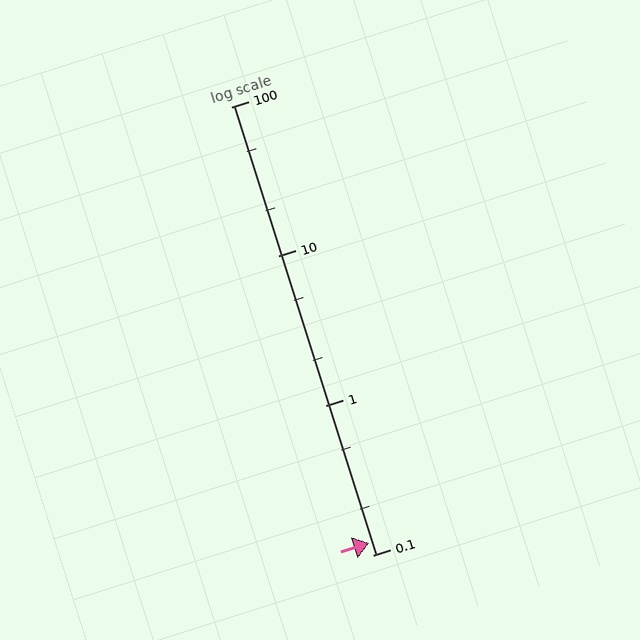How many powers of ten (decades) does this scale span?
The scale spans 3 decades, from 0.1 to 100.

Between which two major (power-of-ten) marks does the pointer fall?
The pointer is between 0.1 and 1.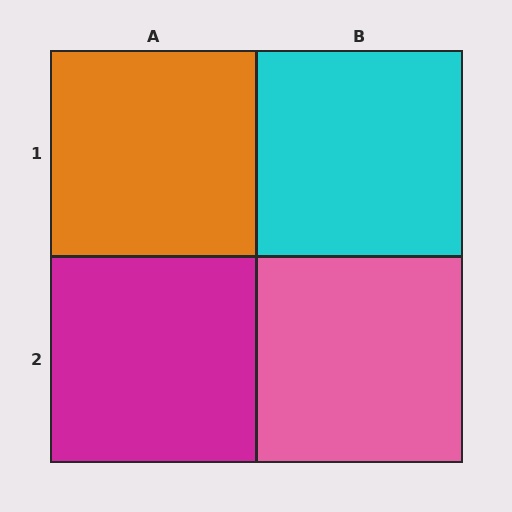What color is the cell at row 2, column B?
Pink.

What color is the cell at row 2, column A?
Magenta.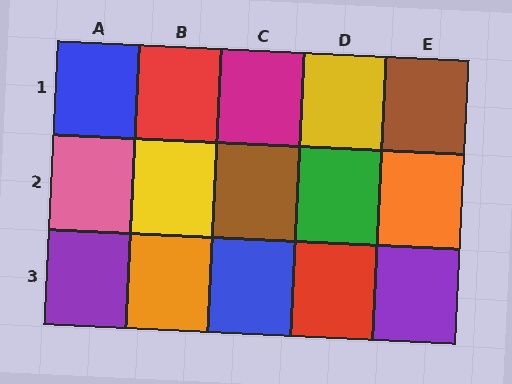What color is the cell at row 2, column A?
Pink.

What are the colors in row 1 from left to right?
Blue, red, magenta, yellow, brown.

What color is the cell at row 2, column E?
Orange.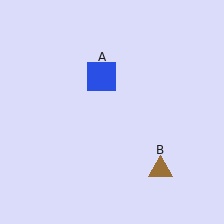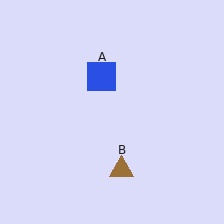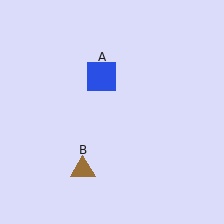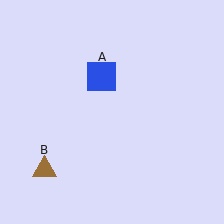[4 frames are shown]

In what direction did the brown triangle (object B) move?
The brown triangle (object B) moved left.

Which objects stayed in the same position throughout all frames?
Blue square (object A) remained stationary.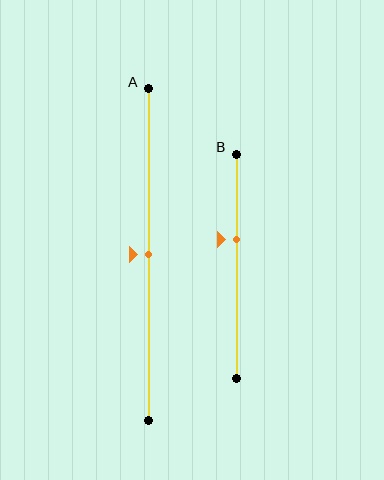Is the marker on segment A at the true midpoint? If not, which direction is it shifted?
Yes, the marker on segment A is at the true midpoint.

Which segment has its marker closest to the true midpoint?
Segment A has its marker closest to the true midpoint.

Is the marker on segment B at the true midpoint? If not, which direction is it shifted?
No, the marker on segment B is shifted upward by about 12% of the segment length.